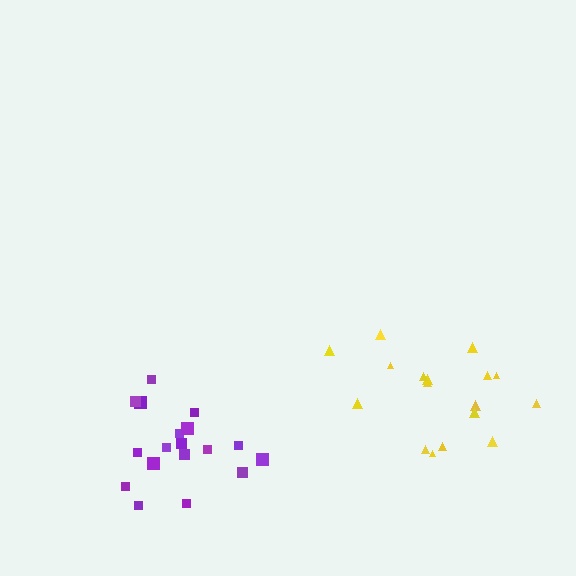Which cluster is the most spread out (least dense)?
Yellow.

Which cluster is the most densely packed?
Purple.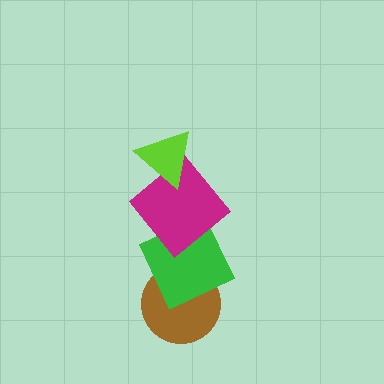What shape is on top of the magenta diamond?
The lime triangle is on top of the magenta diamond.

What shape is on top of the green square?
The magenta diamond is on top of the green square.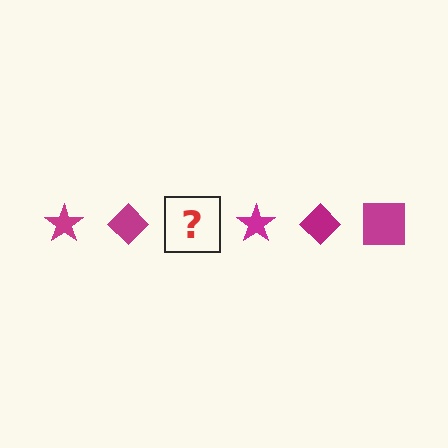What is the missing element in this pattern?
The missing element is a magenta square.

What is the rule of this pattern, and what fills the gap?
The rule is that the pattern cycles through star, diamond, square shapes in magenta. The gap should be filled with a magenta square.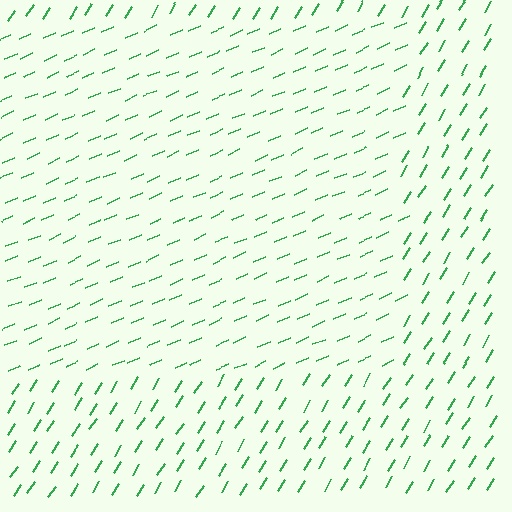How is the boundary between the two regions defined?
The boundary is defined purely by a change in line orientation (approximately 35 degrees difference). All lines are the same color and thickness.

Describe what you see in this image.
The image is filled with small green line segments. A rectangle region in the image has lines oriented differently from the surrounding lines, creating a visible texture boundary.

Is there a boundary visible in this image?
Yes, there is a texture boundary formed by a change in line orientation.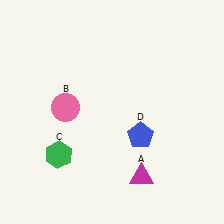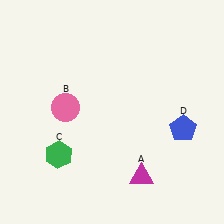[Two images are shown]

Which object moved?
The blue pentagon (D) moved right.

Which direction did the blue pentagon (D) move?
The blue pentagon (D) moved right.